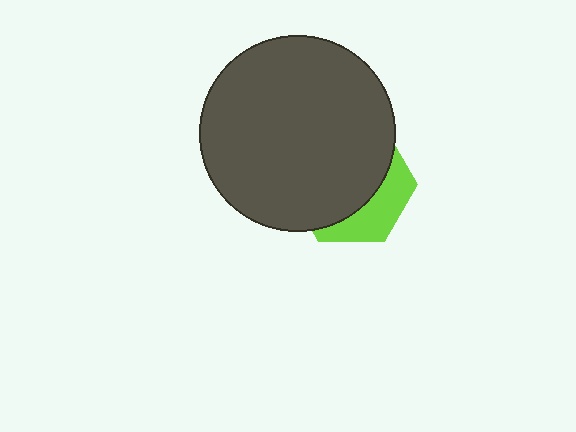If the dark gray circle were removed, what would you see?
You would see the complete lime hexagon.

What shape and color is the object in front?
The object in front is a dark gray circle.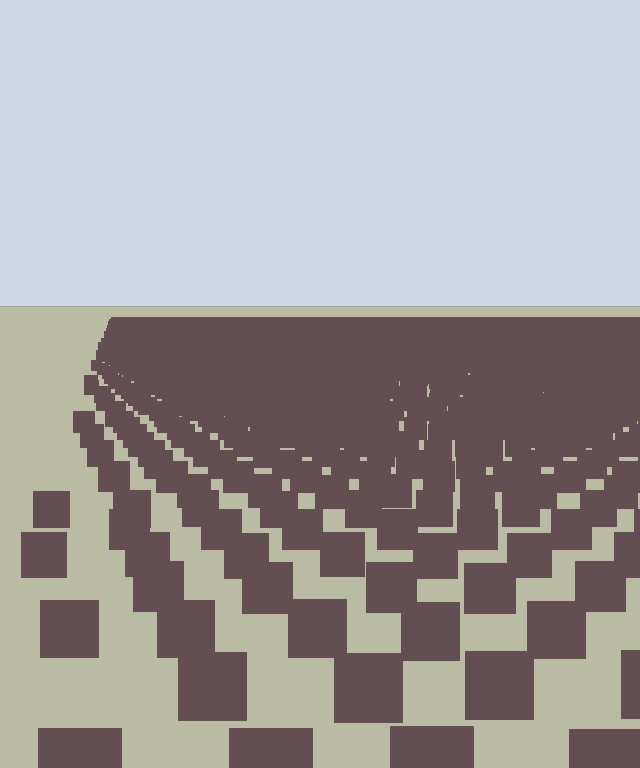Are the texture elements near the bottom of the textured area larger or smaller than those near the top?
Larger. Near the bottom, elements are closer to the viewer and appear at a bigger on-screen size.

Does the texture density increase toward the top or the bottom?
Density increases toward the top.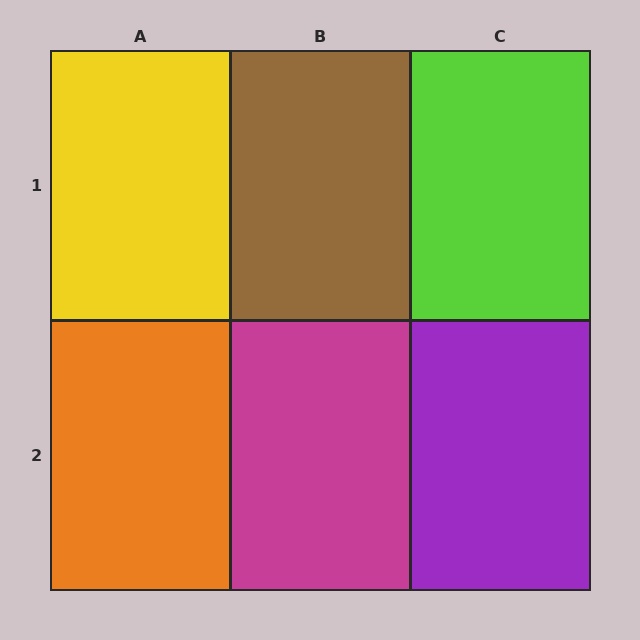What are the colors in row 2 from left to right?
Orange, magenta, purple.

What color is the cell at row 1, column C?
Lime.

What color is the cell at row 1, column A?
Yellow.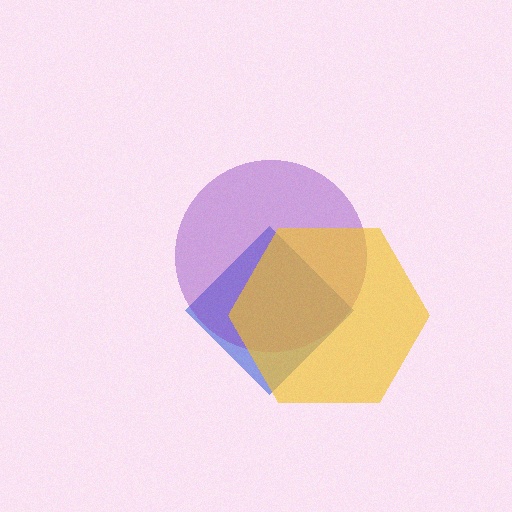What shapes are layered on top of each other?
The layered shapes are: a blue diamond, a purple circle, a yellow hexagon.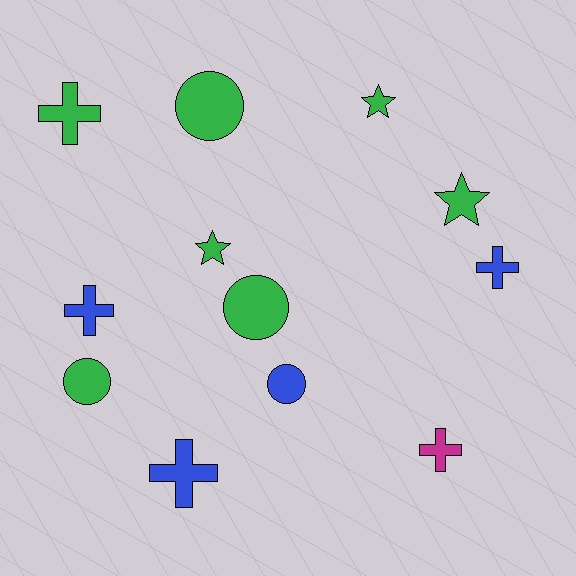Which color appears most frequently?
Green, with 7 objects.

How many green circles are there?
There are 3 green circles.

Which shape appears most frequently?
Cross, with 5 objects.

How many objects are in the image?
There are 12 objects.